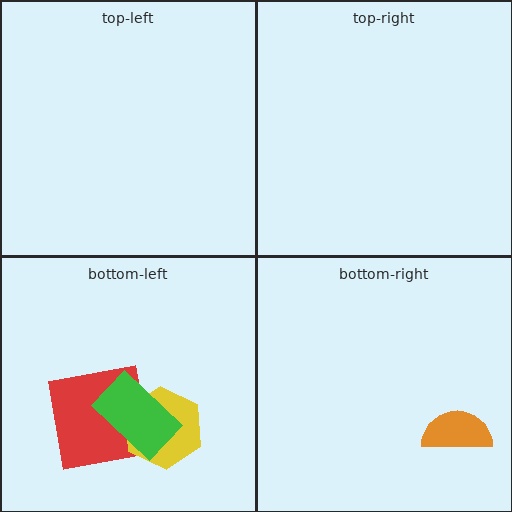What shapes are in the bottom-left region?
The red square, the yellow hexagon, the green rectangle.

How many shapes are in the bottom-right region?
1.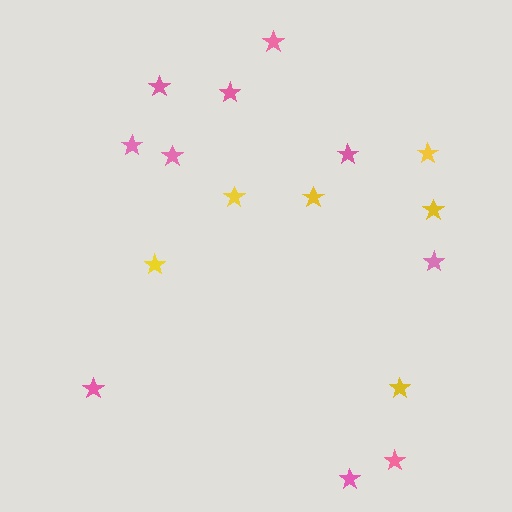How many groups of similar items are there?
There are 2 groups: one group of pink stars (10) and one group of yellow stars (6).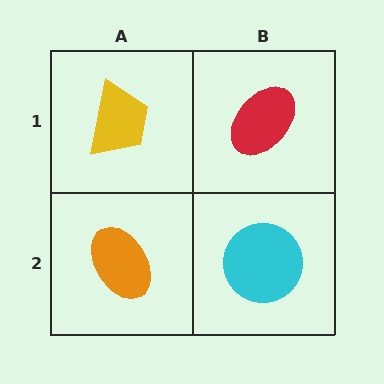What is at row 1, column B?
A red ellipse.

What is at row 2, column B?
A cyan circle.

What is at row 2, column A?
An orange ellipse.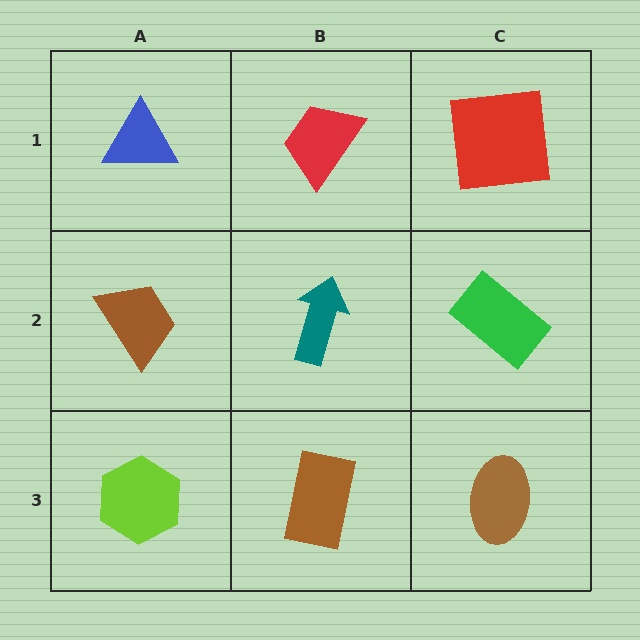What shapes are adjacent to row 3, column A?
A brown trapezoid (row 2, column A), a brown rectangle (row 3, column B).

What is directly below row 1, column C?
A green rectangle.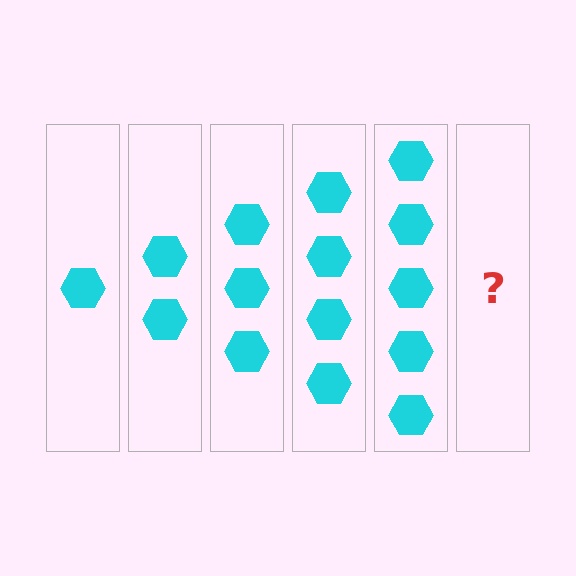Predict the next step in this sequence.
The next step is 6 hexagons.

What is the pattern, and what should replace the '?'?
The pattern is that each step adds one more hexagon. The '?' should be 6 hexagons.